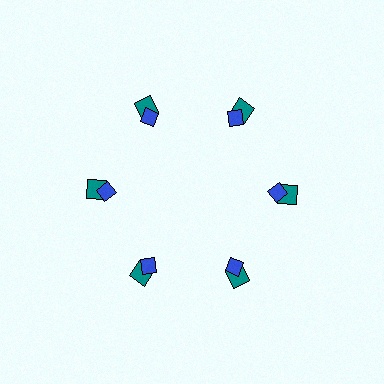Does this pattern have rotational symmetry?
Yes, this pattern has 6-fold rotational symmetry. It looks the same after rotating 60 degrees around the center.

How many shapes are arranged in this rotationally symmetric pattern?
There are 12 shapes, arranged in 6 groups of 2.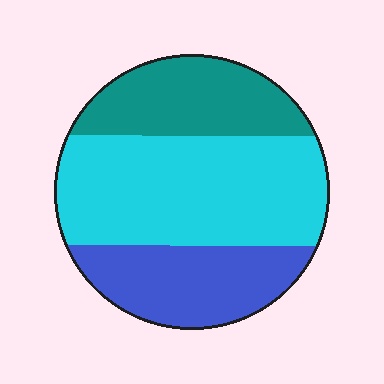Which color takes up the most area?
Cyan, at roughly 50%.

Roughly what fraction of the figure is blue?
Blue takes up between a sixth and a third of the figure.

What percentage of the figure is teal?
Teal takes up between a sixth and a third of the figure.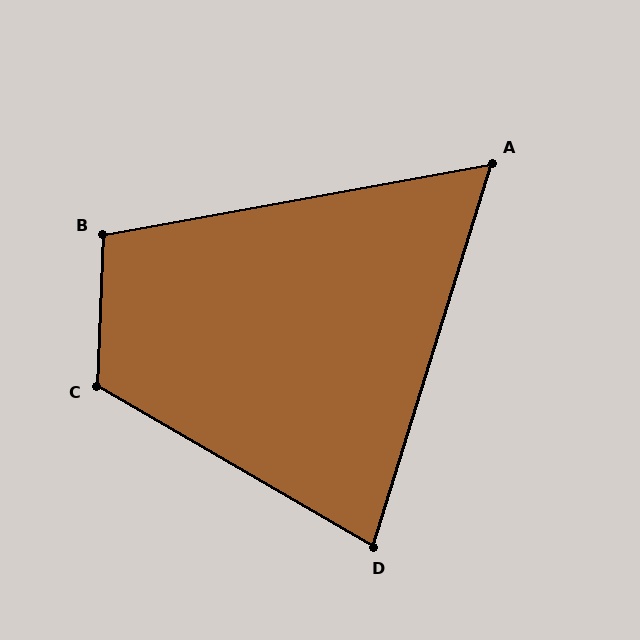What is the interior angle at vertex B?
Approximately 103 degrees (obtuse).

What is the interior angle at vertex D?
Approximately 77 degrees (acute).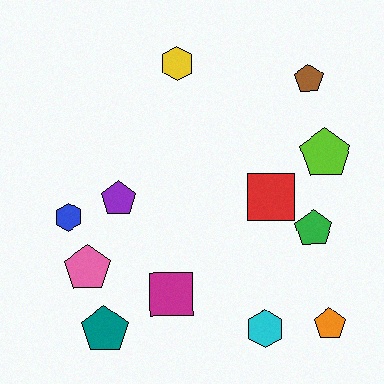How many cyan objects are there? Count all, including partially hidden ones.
There is 1 cyan object.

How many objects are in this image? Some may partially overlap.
There are 12 objects.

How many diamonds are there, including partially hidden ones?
There are no diamonds.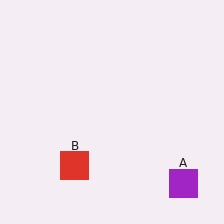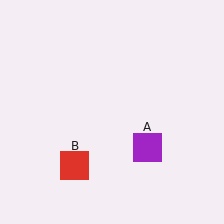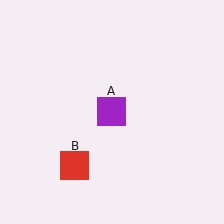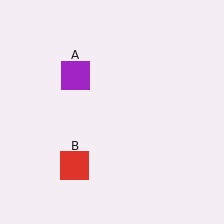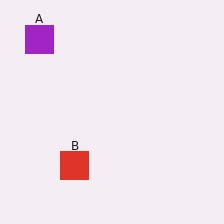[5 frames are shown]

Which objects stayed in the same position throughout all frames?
Red square (object B) remained stationary.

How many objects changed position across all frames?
1 object changed position: purple square (object A).